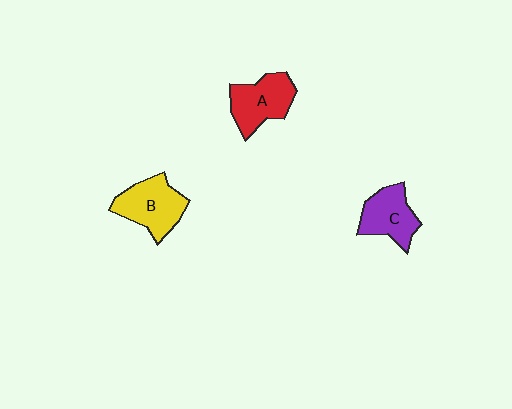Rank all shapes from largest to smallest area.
From largest to smallest: B (yellow), A (red), C (purple).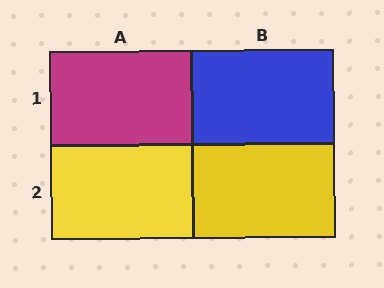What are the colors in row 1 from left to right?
Magenta, blue.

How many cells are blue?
1 cell is blue.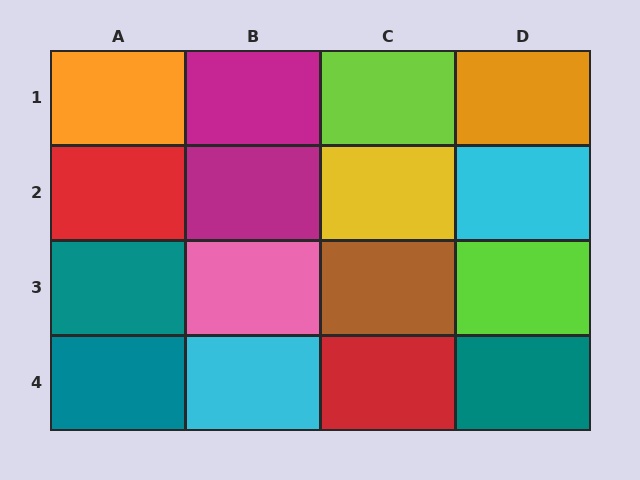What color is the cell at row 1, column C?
Lime.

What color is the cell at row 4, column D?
Teal.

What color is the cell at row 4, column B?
Cyan.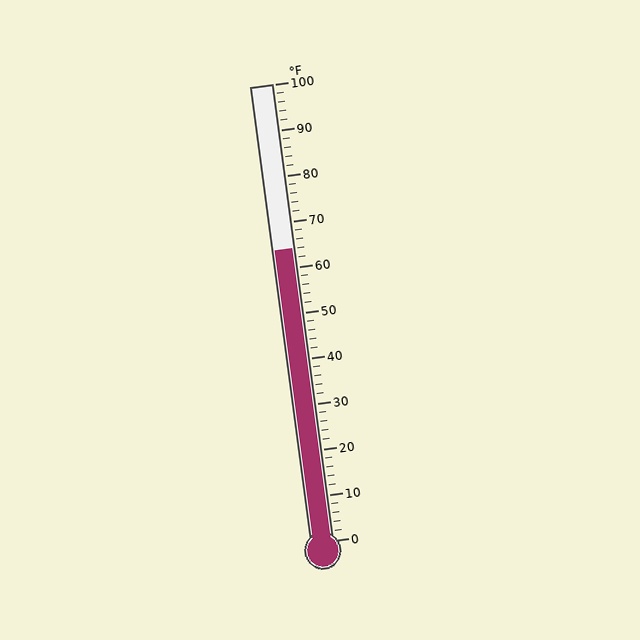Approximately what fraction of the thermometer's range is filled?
The thermometer is filled to approximately 65% of its range.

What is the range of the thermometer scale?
The thermometer scale ranges from 0°F to 100°F.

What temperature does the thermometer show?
The thermometer shows approximately 64°F.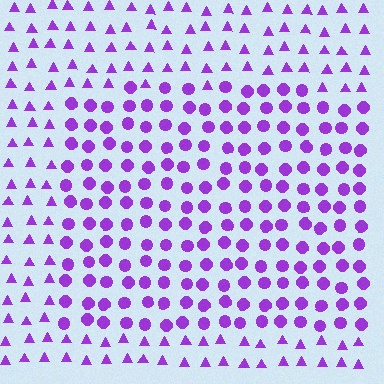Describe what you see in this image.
The image is filled with small purple elements arranged in a uniform grid. A rectangle-shaped region contains circles, while the surrounding area contains triangles. The boundary is defined purely by the change in element shape.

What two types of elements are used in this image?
The image uses circles inside the rectangle region and triangles outside it.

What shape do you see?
I see a rectangle.